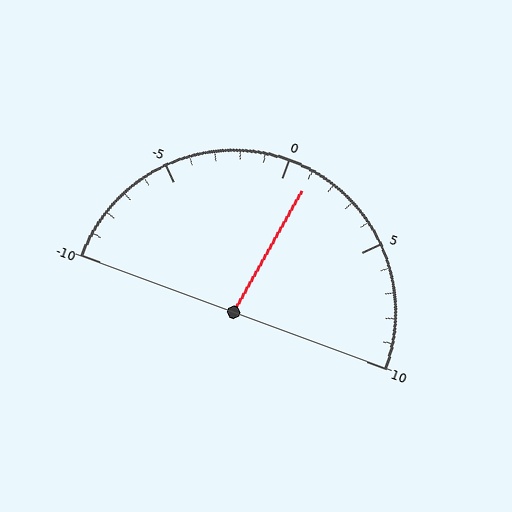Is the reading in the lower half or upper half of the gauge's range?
The reading is in the upper half of the range (-10 to 10).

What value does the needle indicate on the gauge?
The needle indicates approximately 1.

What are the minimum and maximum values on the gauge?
The gauge ranges from -10 to 10.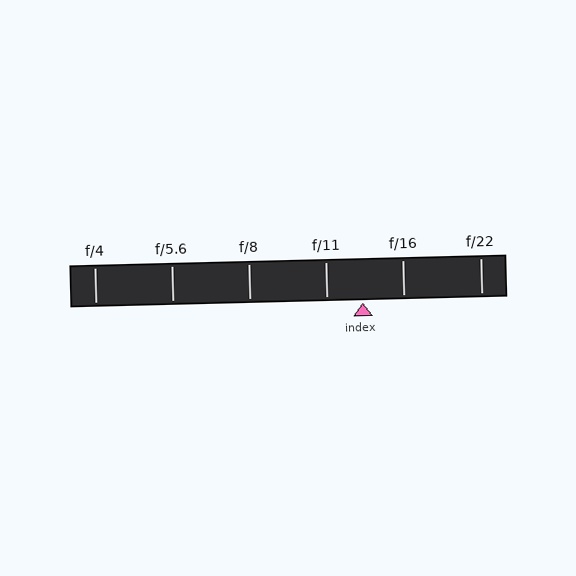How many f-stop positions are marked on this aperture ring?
There are 6 f-stop positions marked.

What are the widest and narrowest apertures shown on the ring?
The widest aperture shown is f/4 and the narrowest is f/22.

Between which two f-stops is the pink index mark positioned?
The index mark is between f/11 and f/16.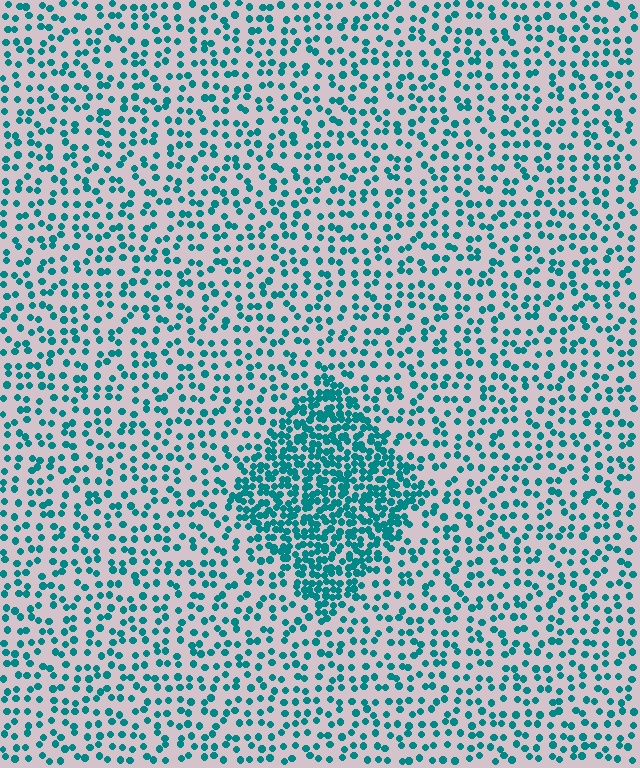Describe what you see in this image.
The image contains small teal elements arranged at two different densities. A diamond-shaped region is visible where the elements are more densely packed than the surrounding area.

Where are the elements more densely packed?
The elements are more densely packed inside the diamond boundary.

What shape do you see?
I see a diamond.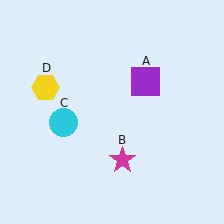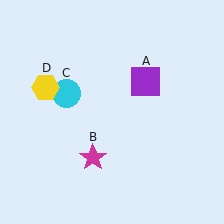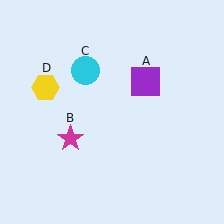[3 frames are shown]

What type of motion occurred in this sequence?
The magenta star (object B), cyan circle (object C) rotated clockwise around the center of the scene.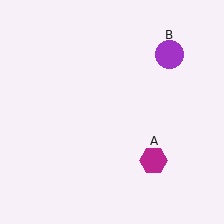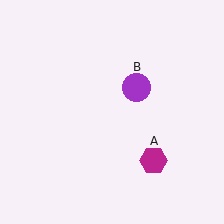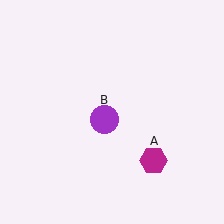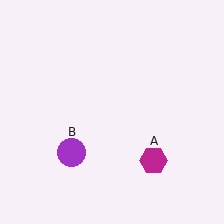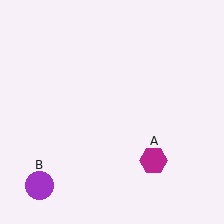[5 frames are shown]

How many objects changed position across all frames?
1 object changed position: purple circle (object B).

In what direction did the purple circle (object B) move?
The purple circle (object B) moved down and to the left.